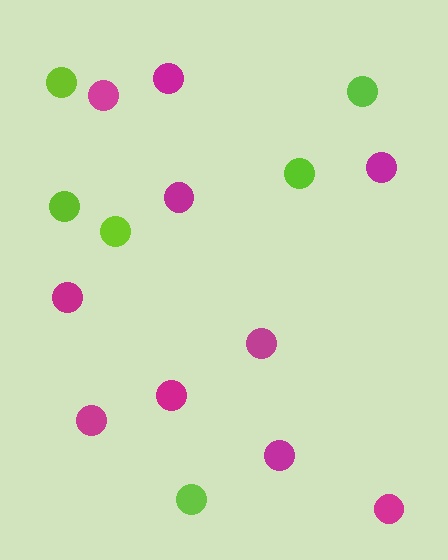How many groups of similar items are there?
There are 2 groups: one group of lime circles (6) and one group of magenta circles (10).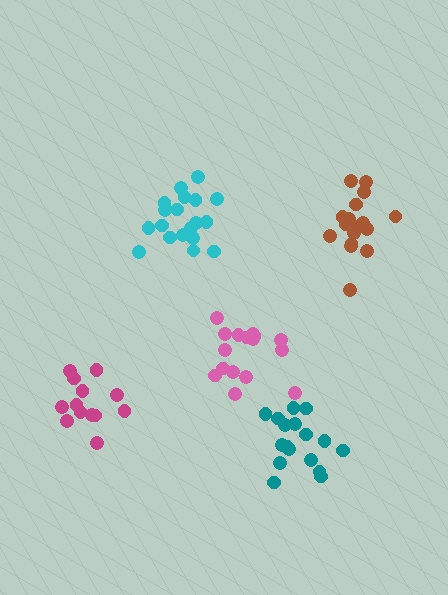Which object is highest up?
The brown cluster is topmost.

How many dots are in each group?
Group 1: 13 dots, Group 2: 17 dots, Group 3: 19 dots, Group 4: 16 dots, Group 5: 17 dots (82 total).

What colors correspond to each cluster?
The clusters are colored: magenta, teal, cyan, pink, brown.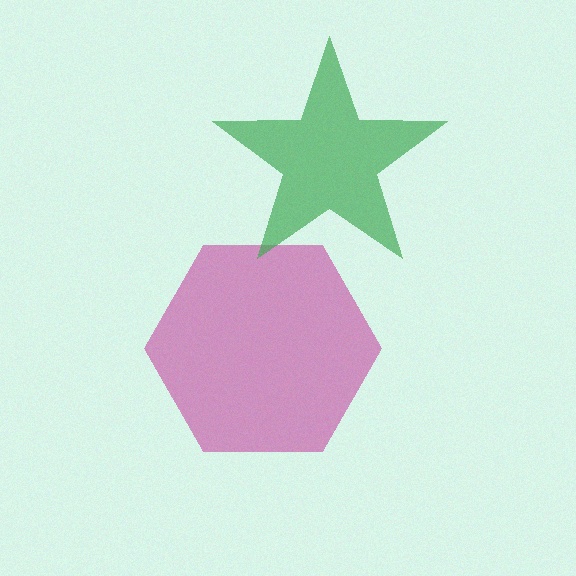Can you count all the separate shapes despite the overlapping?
Yes, there are 2 separate shapes.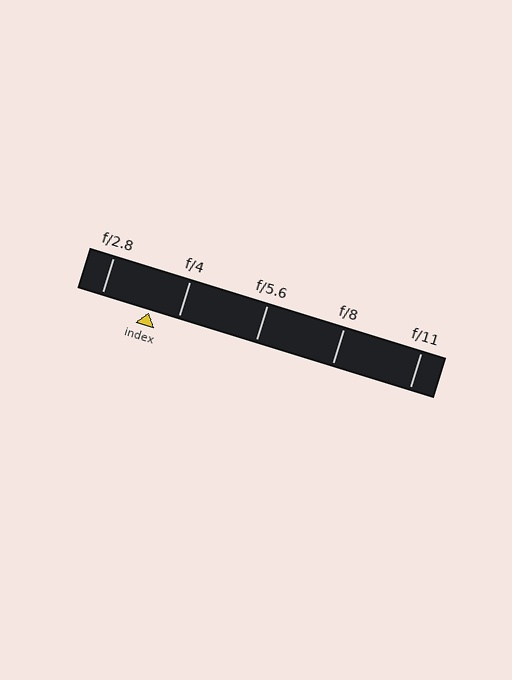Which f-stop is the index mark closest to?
The index mark is closest to f/4.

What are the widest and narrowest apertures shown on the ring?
The widest aperture shown is f/2.8 and the narrowest is f/11.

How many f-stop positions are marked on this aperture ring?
There are 5 f-stop positions marked.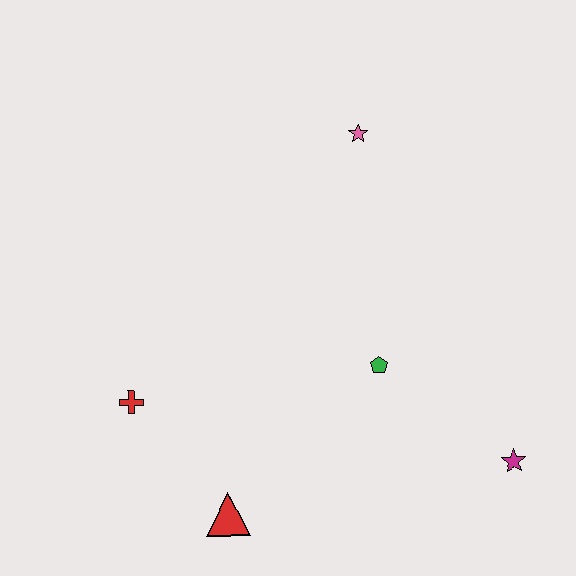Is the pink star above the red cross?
Yes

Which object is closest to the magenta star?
The green pentagon is closest to the magenta star.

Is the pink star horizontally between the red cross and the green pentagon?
Yes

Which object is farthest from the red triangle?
The pink star is farthest from the red triangle.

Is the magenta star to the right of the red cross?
Yes